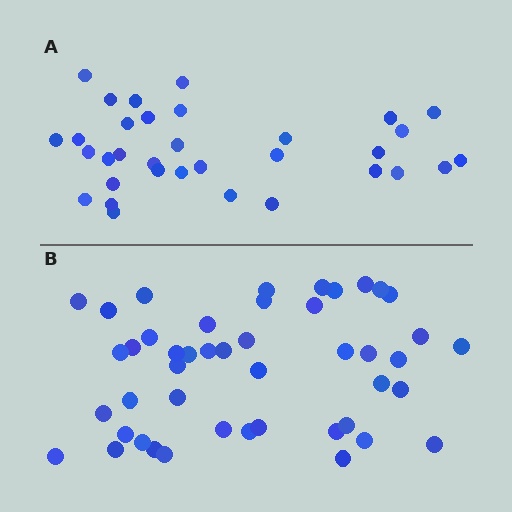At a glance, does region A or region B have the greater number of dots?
Region B (the bottom region) has more dots.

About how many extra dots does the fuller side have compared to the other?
Region B has approximately 15 more dots than region A.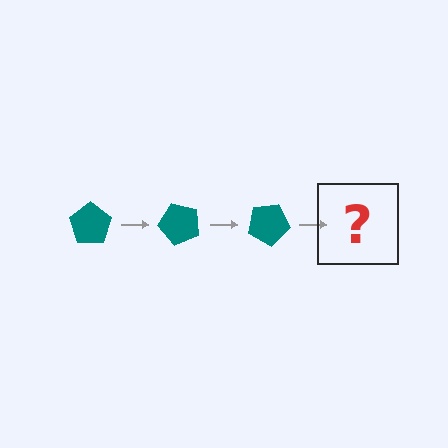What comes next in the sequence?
The next element should be a teal pentagon rotated 150 degrees.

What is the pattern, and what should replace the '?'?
The pattern is that the pentagon rotates 50 degrees each step. The '?' should be a teal pentagon rotated 150 degrees.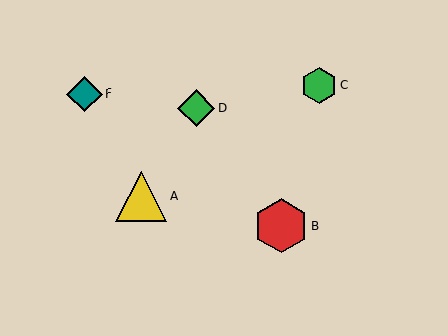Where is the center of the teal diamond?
The center of the teal diamond is at (84, 94).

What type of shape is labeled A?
Shape A is a yellow triangle.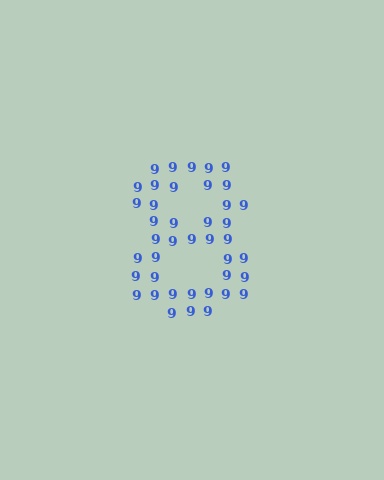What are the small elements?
The small elements are digit 9's.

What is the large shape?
The large shape is the digit 8.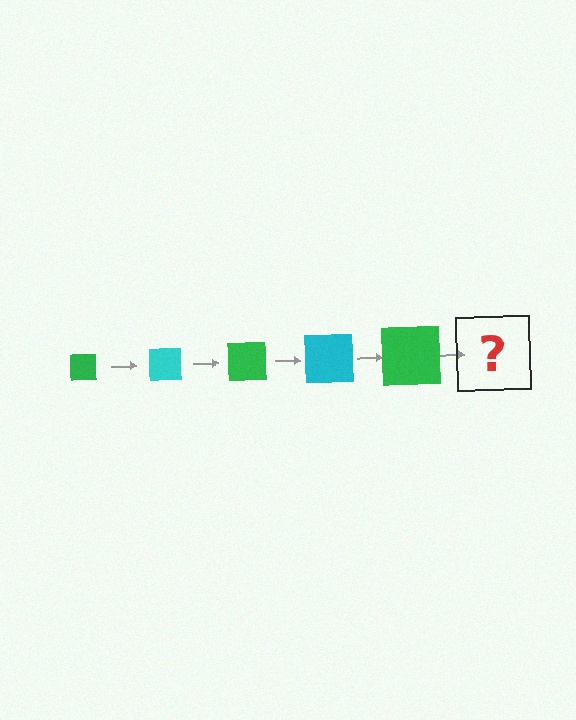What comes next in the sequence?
The next element should be a cyan square, larger than the previous one.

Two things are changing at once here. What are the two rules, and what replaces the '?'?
The two rules are that the square grows larger each step and the color cycles through green and cyan. The '?' should be a cyan square, larger than the previous one.